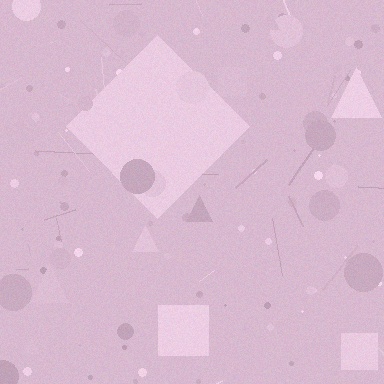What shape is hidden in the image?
A diamond is hidden in the image.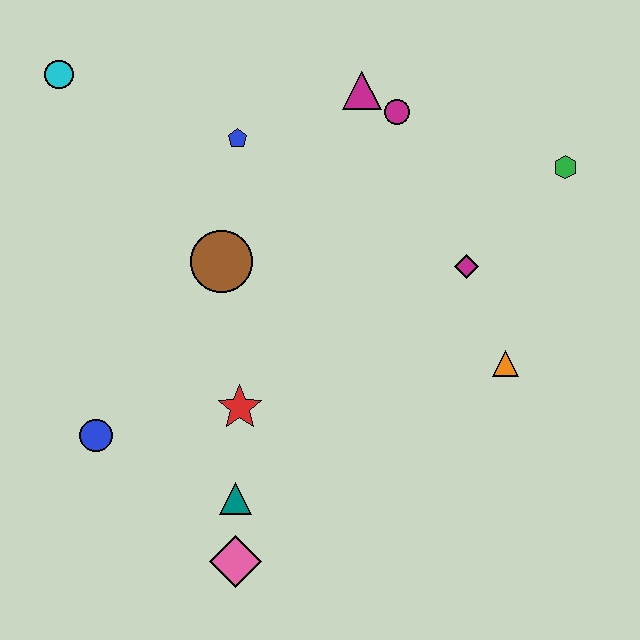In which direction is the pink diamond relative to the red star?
The pink diamond is below the red star.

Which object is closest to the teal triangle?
The pink diamond is closest to the teal triangle.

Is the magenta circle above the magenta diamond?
Yes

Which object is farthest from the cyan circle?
The orange triangle is farthest from the cyan circle.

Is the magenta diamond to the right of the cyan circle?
Yes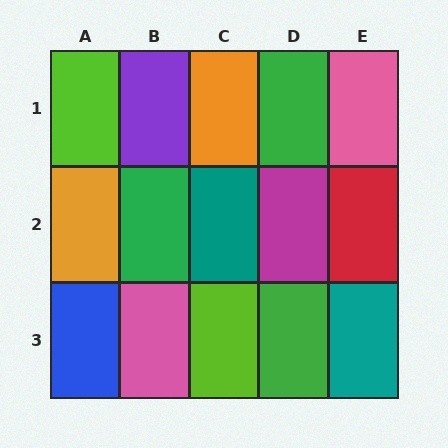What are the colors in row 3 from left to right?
Blue, pink, lime, green, teal.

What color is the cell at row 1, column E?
Pink.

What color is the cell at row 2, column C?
Teal.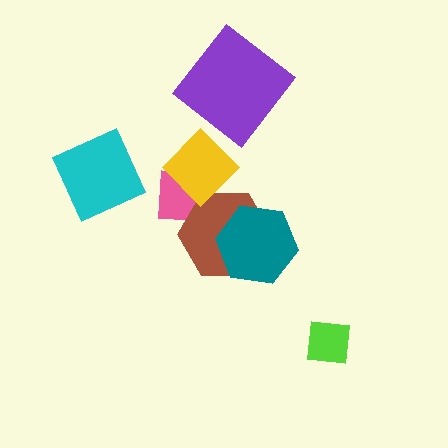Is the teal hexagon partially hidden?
No, no other shape covers it.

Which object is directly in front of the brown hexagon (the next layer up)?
The teal hexagon is directly in front of the brown hexagon.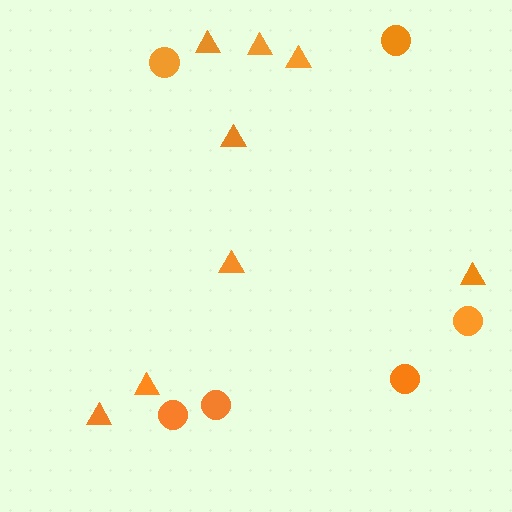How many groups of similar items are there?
There are 2 groups: one group of triangles (8) and one group of circles (6).